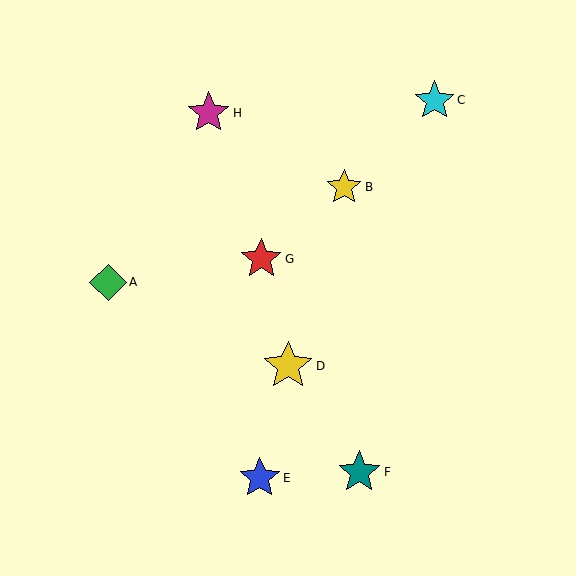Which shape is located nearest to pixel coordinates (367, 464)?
The teal star (labeled F) at (359, 472) is nearest to that location.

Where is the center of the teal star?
The center of the teal star is at (359, 472).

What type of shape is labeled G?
Shape G is a red star.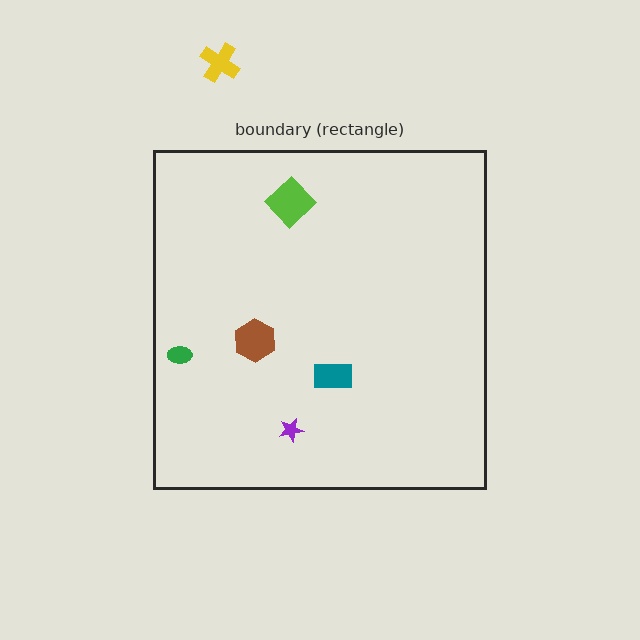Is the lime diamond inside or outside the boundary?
Inside.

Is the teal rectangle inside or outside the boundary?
Inside.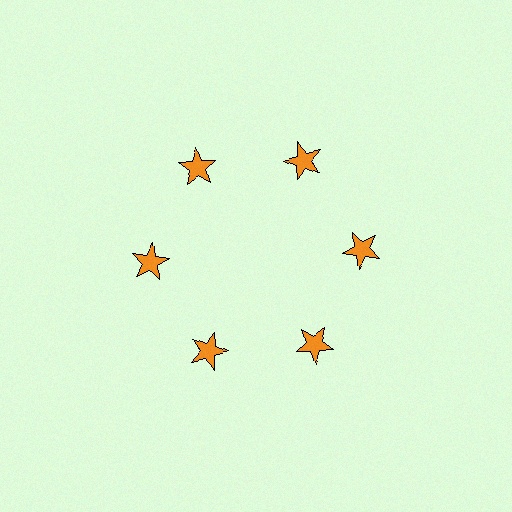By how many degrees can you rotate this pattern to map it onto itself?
The pattern maps onto itself every 60 degrees of rotation.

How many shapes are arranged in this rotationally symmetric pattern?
There are 6 shapes, arranged in 6 groups of 1.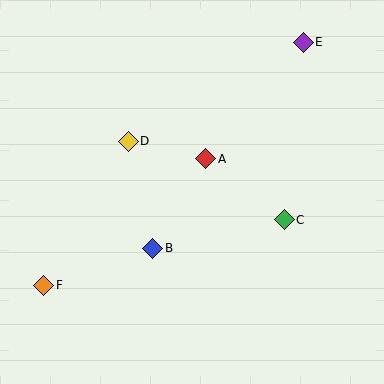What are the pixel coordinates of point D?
Point D is at (128, 141).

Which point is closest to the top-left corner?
Point D is closest to the top-left corner.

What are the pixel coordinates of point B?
Point B is at (153, 248).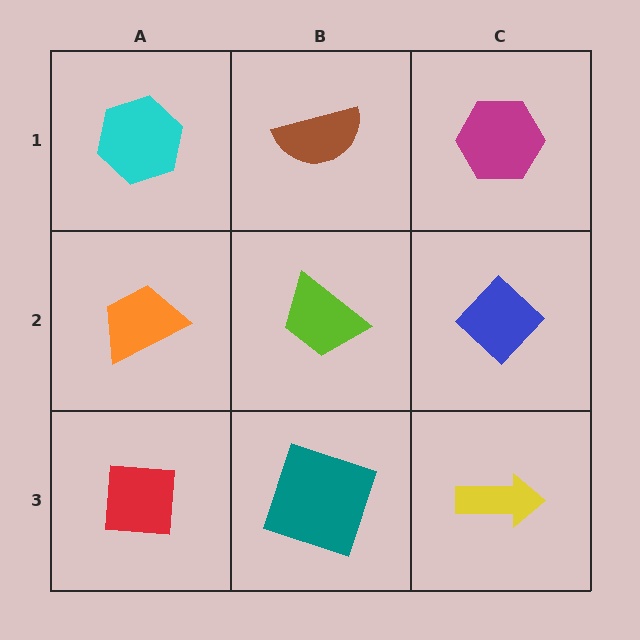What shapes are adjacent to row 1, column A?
An orange trapezoid (row 2, column A), a brown semicircle (row 1, column B).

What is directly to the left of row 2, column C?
A lime trapezoid.